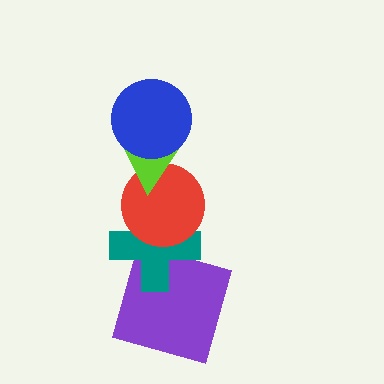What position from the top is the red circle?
The red circle is 3rd from the top.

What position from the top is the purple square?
The purple square is 5th from the top.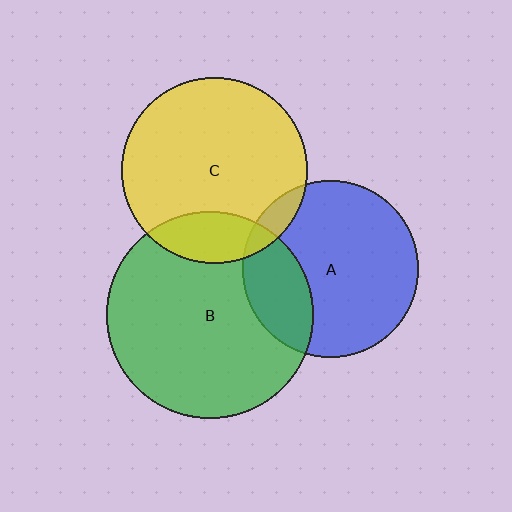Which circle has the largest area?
Circle B (green).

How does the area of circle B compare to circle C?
Approximately 1.2 times.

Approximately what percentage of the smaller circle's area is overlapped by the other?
Approximately 10%.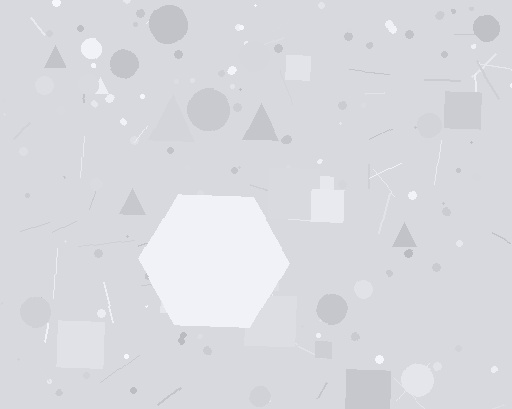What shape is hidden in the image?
A hexagon is hidden in the image.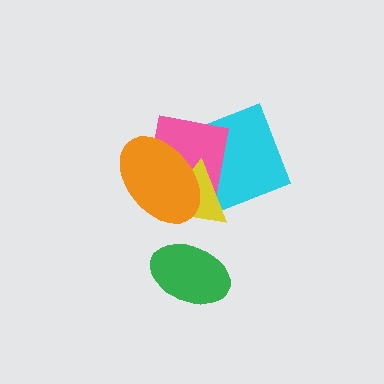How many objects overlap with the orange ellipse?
3 objects overlap with the orange ellipse.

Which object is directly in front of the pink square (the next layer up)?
The yellow triangle is directly in front of the pink square.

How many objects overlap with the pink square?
3 objects overlap with the pink square.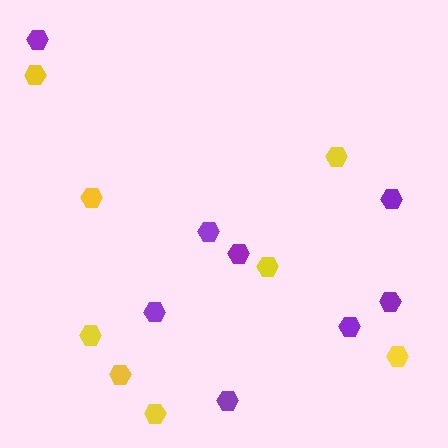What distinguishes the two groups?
There are 2 groups: one group of purple hexagons (8) and one group of yellow hexagons (8).